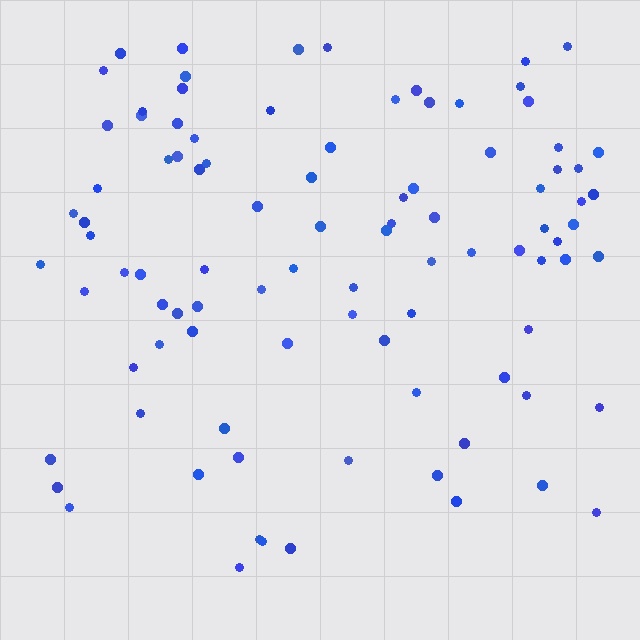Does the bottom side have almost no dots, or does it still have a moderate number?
Still a moderate number, just noticeably fewer than the top.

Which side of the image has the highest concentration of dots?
The top.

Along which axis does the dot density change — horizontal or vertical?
Vertical.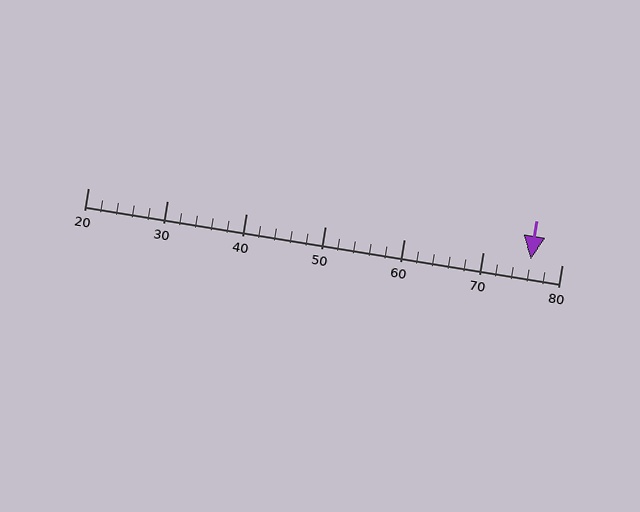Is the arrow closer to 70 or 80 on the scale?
The arrow is closer to 80.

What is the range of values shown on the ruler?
The ruler shows values from 20 to 80.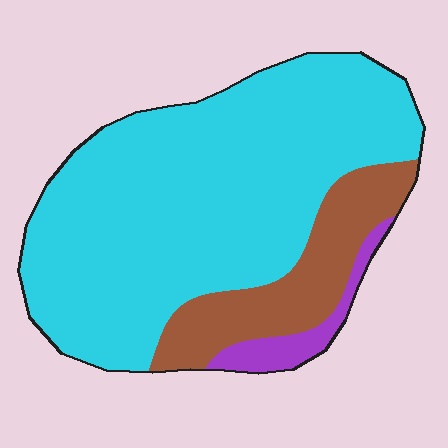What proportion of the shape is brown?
Brown takes up about one fifth (1/5) of the shape.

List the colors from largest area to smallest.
From largest to smallest: cyan, brown, purple.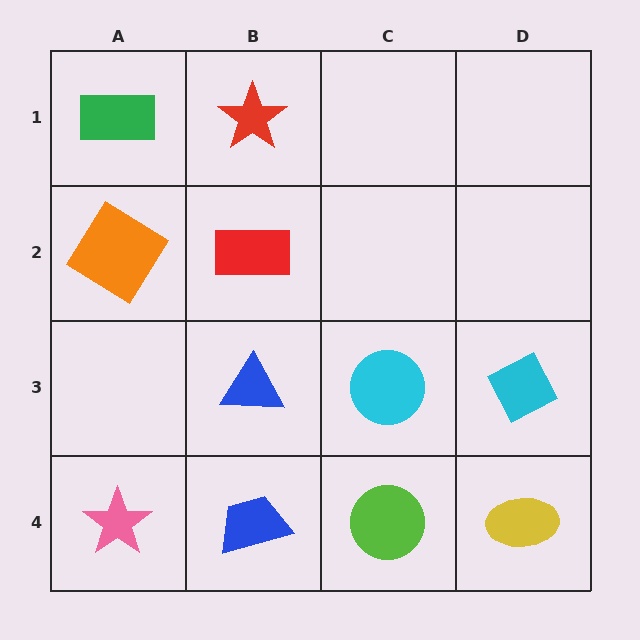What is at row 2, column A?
An orange diamond.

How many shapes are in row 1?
2 shapes.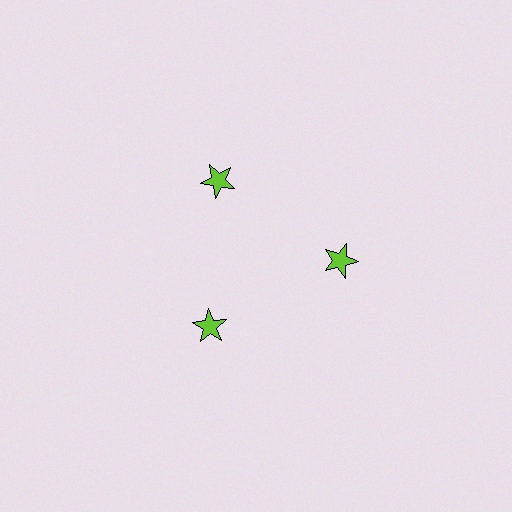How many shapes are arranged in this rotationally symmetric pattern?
There are 3 shapes, arranged in 3 groups of 1.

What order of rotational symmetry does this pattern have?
This pattern has 3-fold rotational symmetry.